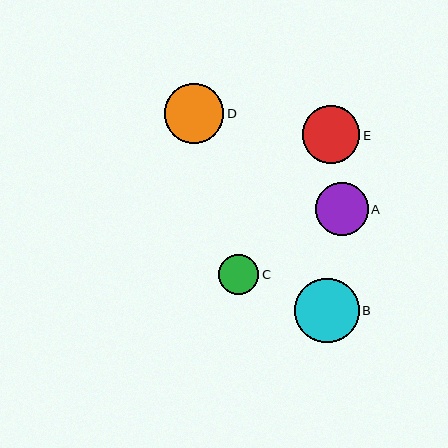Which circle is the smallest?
Circle C is the smallest with a size of approximately 40 pixels.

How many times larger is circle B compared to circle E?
Circle B is approximately 1.1 times the size of circle E.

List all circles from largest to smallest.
From largest to smallest: B, D, E, A, C.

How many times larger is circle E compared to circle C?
Circle E is approximately 1.4 times the size of circle C.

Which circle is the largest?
Circle B is the largest with a size of approximately 64 pixels.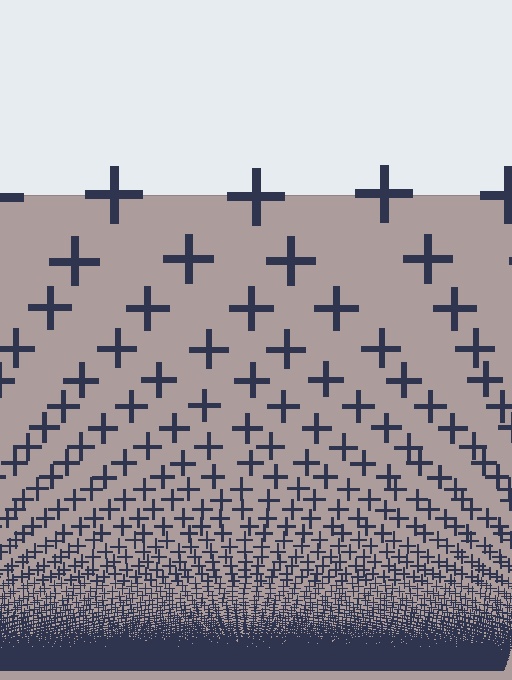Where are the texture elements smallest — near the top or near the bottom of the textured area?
Near the bottom.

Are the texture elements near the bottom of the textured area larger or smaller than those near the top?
Smaller. The gradient is inverted — elements near the bottom are smaller and denser.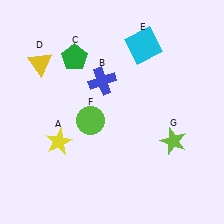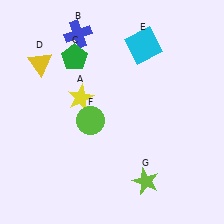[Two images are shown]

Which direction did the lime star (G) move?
The lime star (G) moved down.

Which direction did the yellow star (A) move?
The yellow star (A) moved up.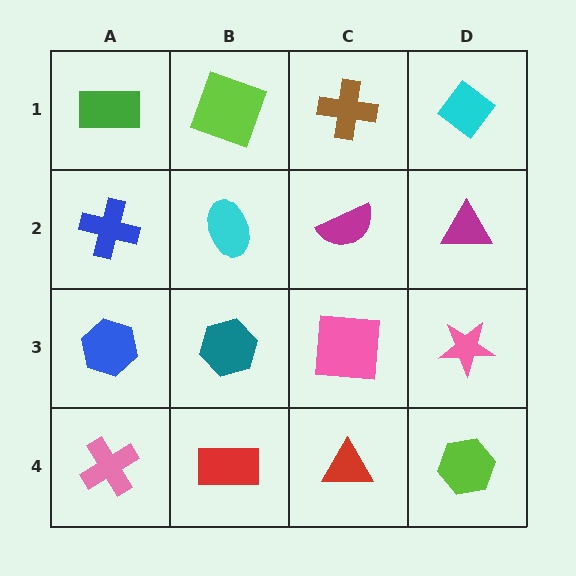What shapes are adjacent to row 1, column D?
A magenta triangle (row 2, column D), a brown cross (row 1, column C).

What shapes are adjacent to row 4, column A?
A blue hexagon (row 3, column A), a red rectangle (row 4, column B).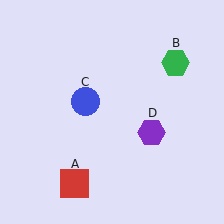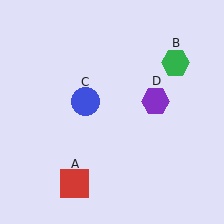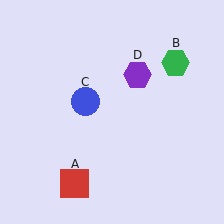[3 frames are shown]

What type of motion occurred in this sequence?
The purple hexagon (object D) rotated counterclockwise around the center of the scene.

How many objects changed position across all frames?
1 object changed position: purple hexagon (object D).